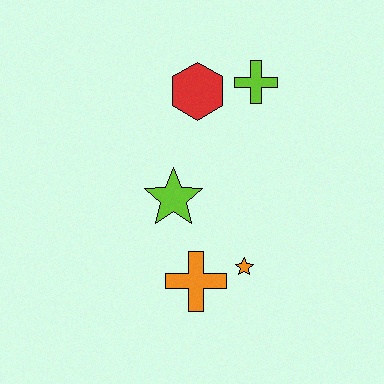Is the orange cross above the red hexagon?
No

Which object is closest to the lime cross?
The red hexagon is closest to the lime cross.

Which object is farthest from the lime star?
The lime cross is farthest from the lime star.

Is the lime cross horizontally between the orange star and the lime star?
No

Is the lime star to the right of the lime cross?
No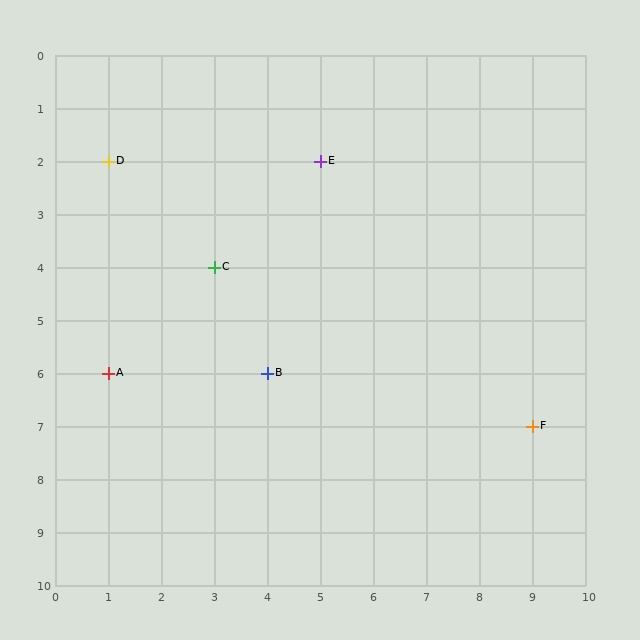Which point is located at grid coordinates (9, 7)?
Point F is at (9, 7).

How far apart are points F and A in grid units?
Points F and A are 8 columns and 1 row apart (about 8.1 grid units diagonally).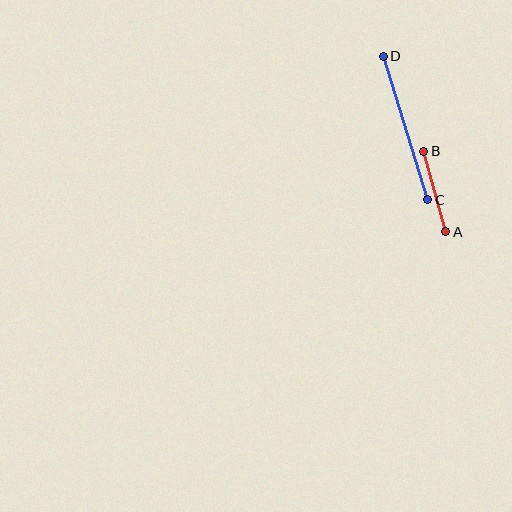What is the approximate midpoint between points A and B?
The midpoint is at approximately (435, 191) pixels.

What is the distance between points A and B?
The distance is approximately 84 pixels.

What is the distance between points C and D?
The distance is approximately 150 pixels.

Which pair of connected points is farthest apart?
Points C and D are farthest apart.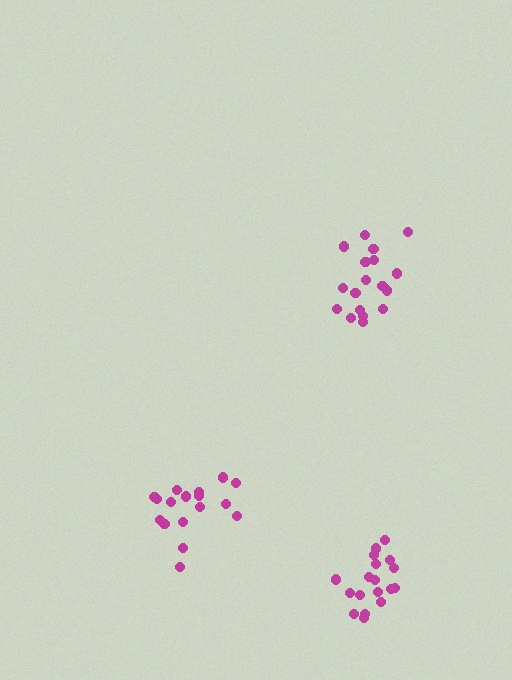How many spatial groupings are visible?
There are 3 spatial groupings.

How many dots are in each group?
Group 1: 17 dots, Group 2: 18 dots, Group 3: 18 dots (53 total).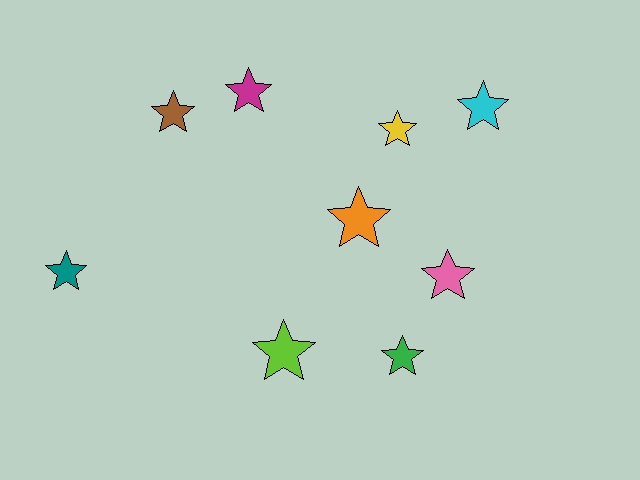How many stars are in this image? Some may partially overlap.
There are 9 stars.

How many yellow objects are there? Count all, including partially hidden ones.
There is 1 yellow object.